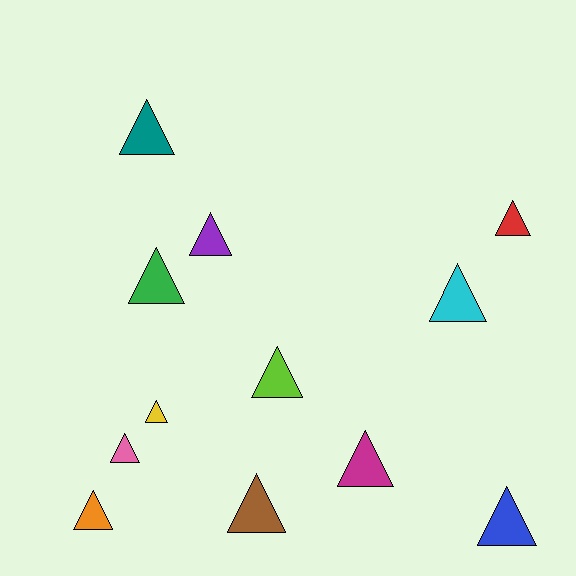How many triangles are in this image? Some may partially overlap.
There are 12 triangles.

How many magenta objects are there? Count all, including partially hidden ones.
There is 1 magenta object.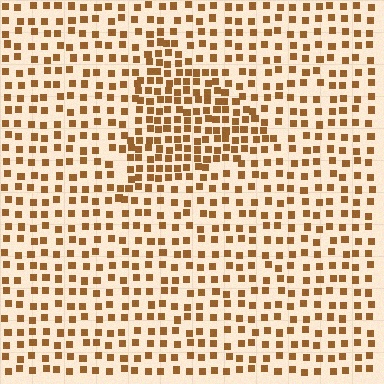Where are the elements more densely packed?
The elements are more densely packed inside the triangle boundary.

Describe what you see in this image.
The image contains small brown elements arranged at two different densities. A triangle-shaped region is visible where the elements are more densely packed than the surrounding area.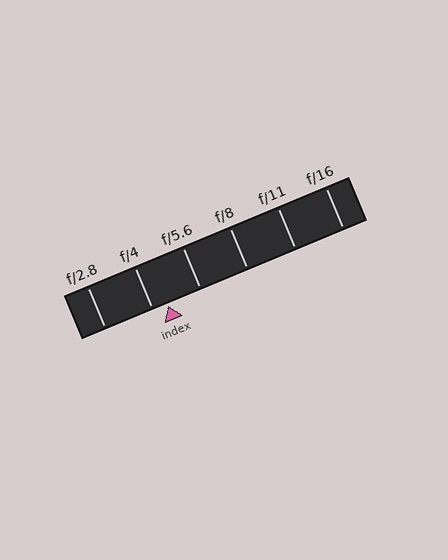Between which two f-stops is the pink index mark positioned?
The index mark is between f/4 and f/5.6.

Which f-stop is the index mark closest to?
The index mark is closest to f/4.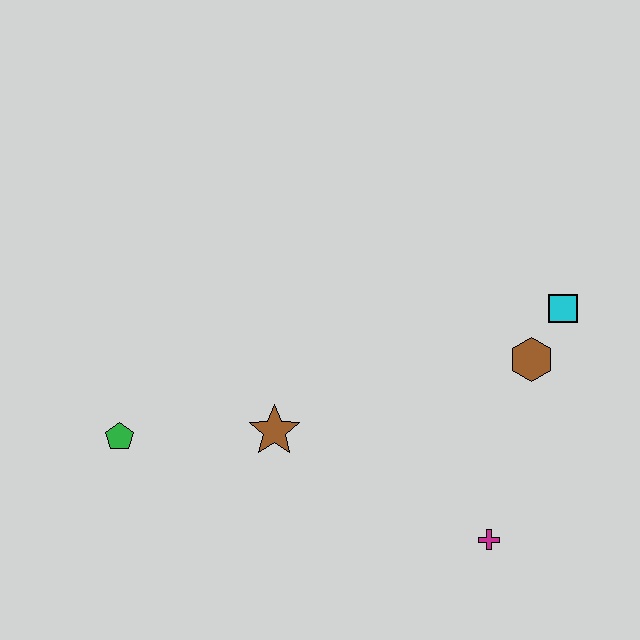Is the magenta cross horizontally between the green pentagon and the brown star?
No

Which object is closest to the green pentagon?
The brown star is closest to the green pentagon.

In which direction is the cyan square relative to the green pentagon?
The cyan square is to the right of the green pentagon.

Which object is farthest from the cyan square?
The green pentagon is farthest from the cyan square.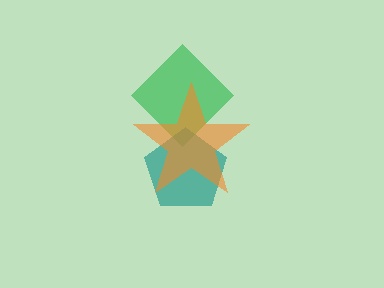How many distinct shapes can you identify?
There are 3 distinct shapes: a green diamond, a teal pentagon, an orange star.